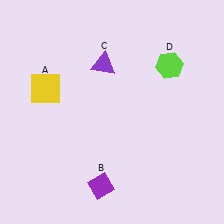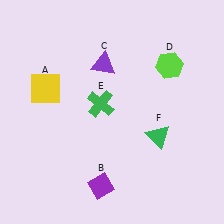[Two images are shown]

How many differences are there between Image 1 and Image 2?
There are 2 differences between the two images.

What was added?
A green cross (E), a green triangle (F) were added in Image 2.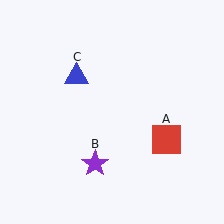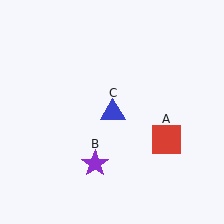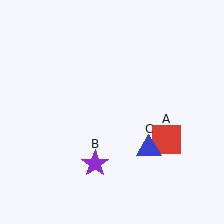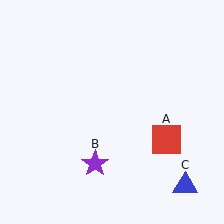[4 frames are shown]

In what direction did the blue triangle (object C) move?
The blue triangle (object C) moved down and to the right.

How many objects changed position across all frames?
1 object changed position: blue triangle (object C).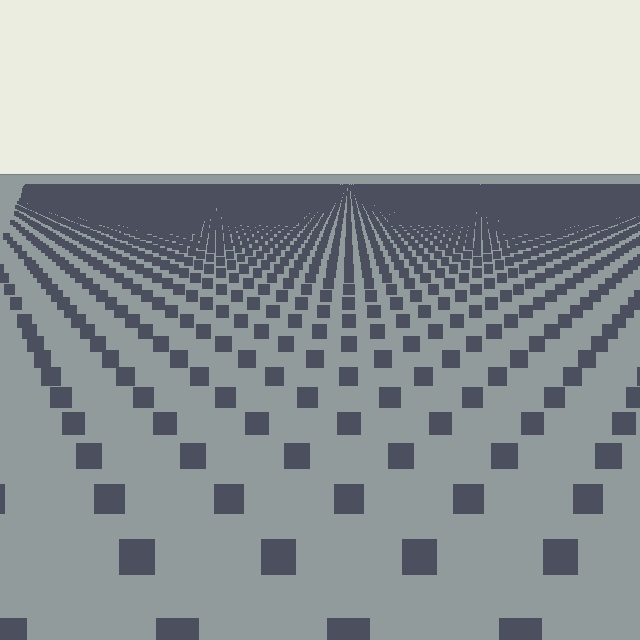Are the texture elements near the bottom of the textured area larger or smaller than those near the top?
Larger. Near the bottom, elements are closer to the viewer and appear at a bigger on-screen size.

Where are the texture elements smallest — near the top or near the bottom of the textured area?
Near the top.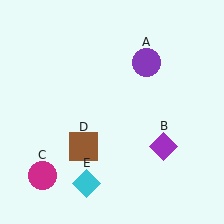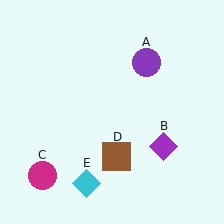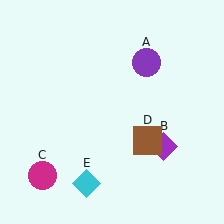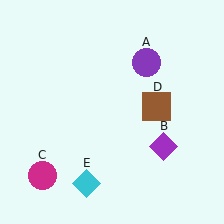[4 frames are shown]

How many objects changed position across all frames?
1 object changed position: brown square (object D).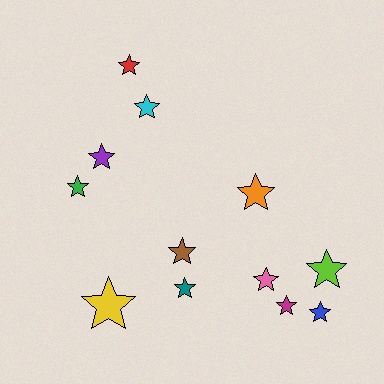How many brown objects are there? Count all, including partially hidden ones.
There is 1 brown object.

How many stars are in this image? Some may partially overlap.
There are 12 stars.